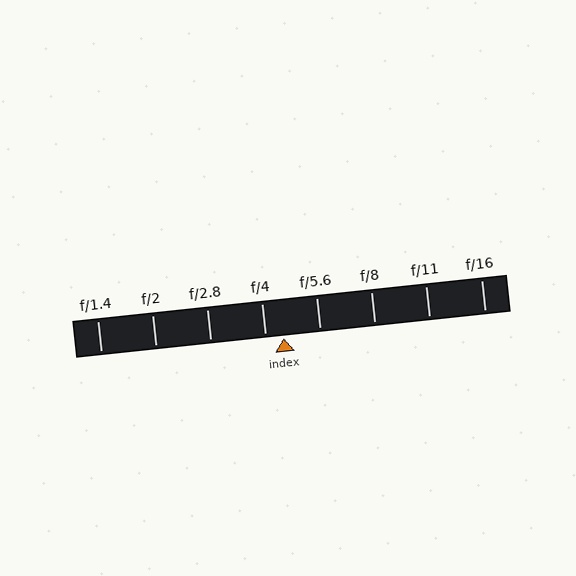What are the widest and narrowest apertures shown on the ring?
The widest aperture shown is f/1.4 and the narrowest is f/16.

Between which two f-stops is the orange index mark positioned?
The index mark is between f/4 and f/5.6.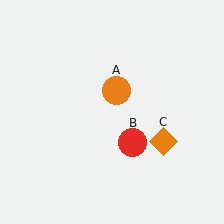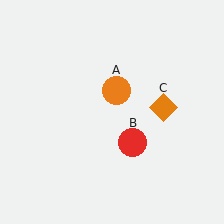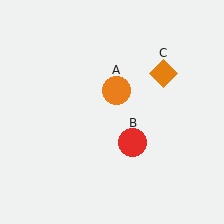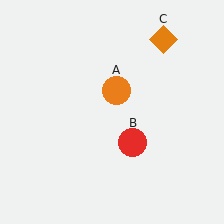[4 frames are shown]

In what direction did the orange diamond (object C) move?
The orange diamond (object C) moved up.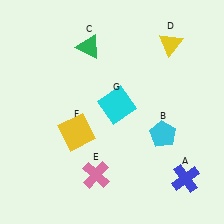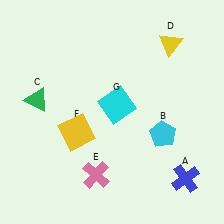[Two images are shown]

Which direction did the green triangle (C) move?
The green triangle (C) moved down.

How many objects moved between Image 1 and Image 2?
1 object moved between the two images.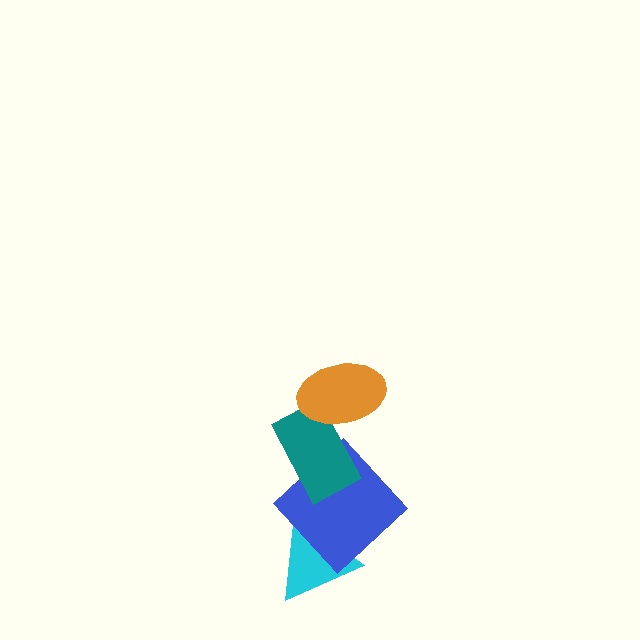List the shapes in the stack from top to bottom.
From top to bottom: the orange ellipse, the teal rectangle, the blue diamond, the cyan triangle.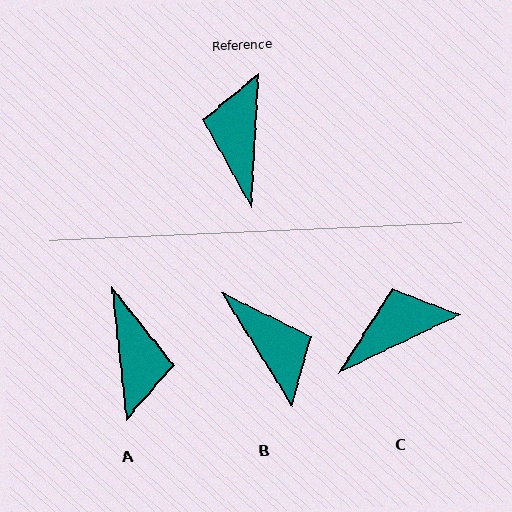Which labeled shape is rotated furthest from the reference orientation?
A, about 171 degrees away.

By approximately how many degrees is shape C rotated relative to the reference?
Approximately 61 degrees clockwise.